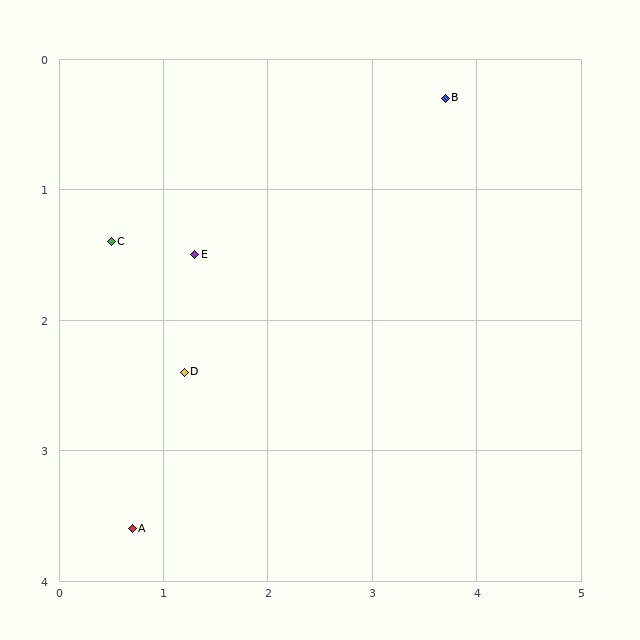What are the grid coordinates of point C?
Point C is at approximately (0.5, 1.4).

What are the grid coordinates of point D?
Point D is at approximately (1.2, 2.4).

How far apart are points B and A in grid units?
Points B and A are about 4.5 grid units apart.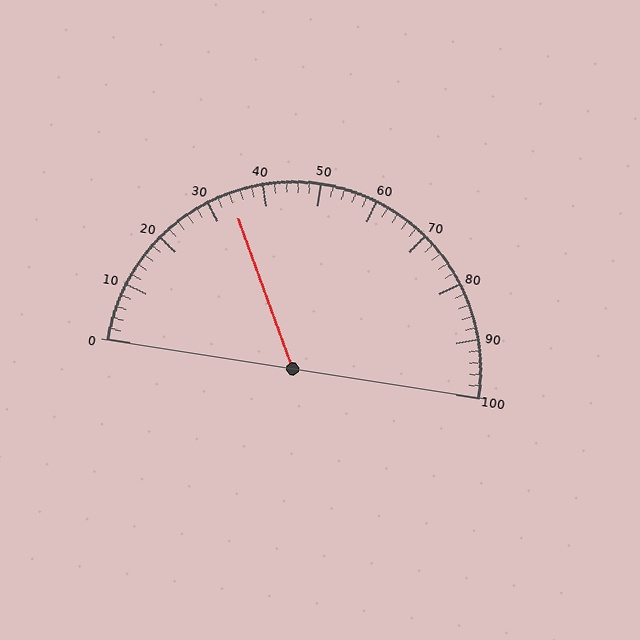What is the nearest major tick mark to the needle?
The nearest major tick mark is 30.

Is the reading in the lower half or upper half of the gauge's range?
The reading is in the lower half of the range (0 to 100).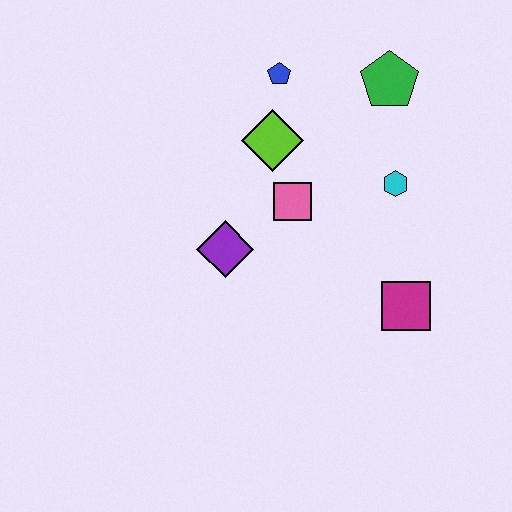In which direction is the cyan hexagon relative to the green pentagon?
The cyan hexagon is below the green pentagon.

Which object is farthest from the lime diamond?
The magenta square is farthest from the lime diamond.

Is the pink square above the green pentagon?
No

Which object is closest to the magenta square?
The cyan hexagon is closest to the magenta square.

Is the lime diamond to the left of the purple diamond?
No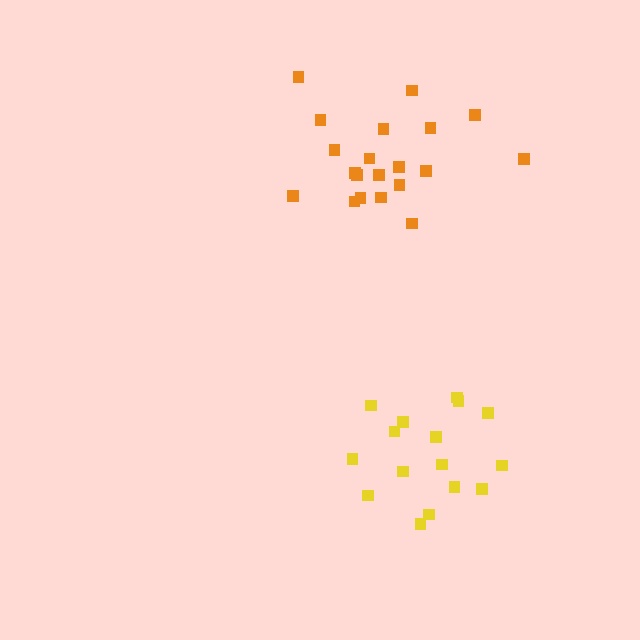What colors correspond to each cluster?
The clusters are colored: orange, yellow.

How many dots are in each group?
Group 1: 20 dots, Group 2: 16 dots (36 total).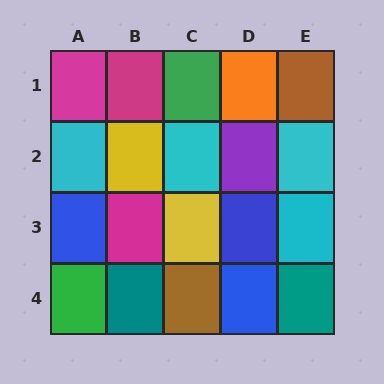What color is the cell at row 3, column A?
Blue.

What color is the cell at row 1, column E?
Brown.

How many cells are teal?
2 cells are teal.